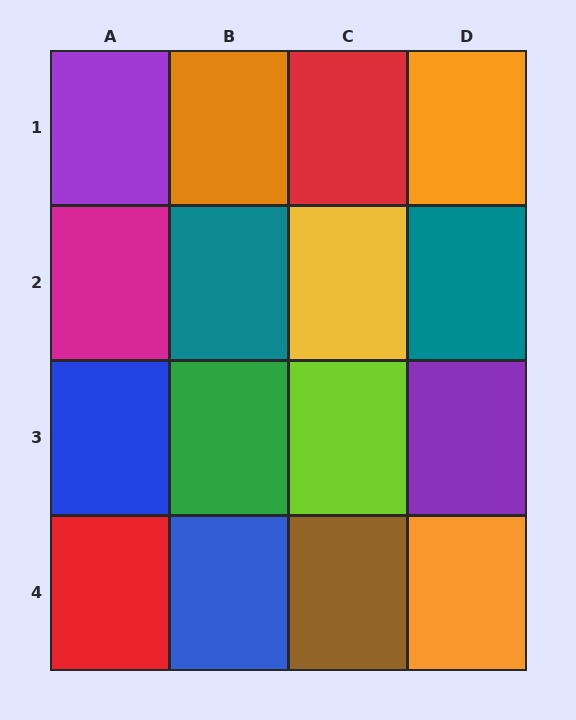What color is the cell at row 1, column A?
Purple.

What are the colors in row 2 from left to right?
Magenta, teal, yellow, teal.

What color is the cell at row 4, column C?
Brown.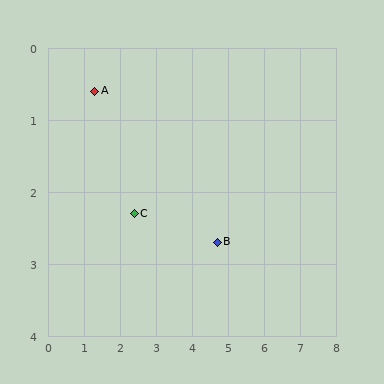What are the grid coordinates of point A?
Point A is at approximately (1.3, 0.6).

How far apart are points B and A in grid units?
Points B and A are about 4.0 grid units apart.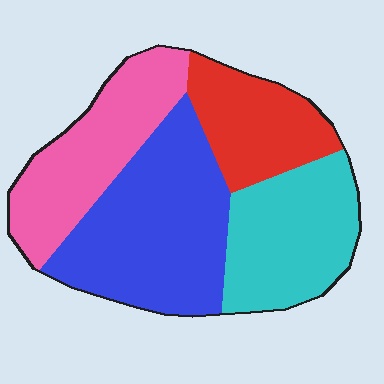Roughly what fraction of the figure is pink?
Pink takes up about one quarter (1/4) of the figure.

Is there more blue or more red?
Blue.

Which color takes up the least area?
Red, at roughly 20%.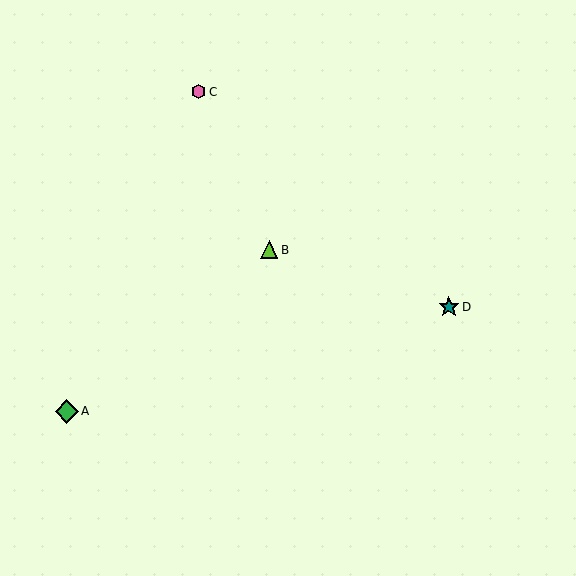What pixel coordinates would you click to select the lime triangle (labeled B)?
Click at (269, 250) to select the lime triangle B.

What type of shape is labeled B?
Shape B is a lime triangle.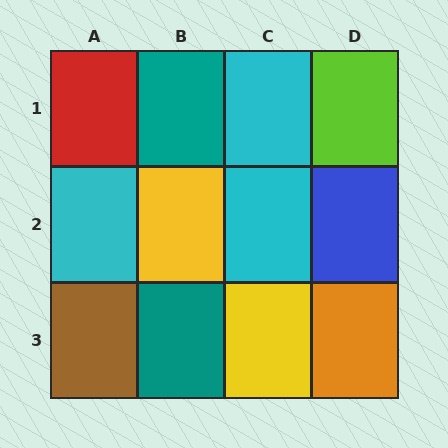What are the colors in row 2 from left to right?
Cyan, yellow, cyan, blue.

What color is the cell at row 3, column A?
Brown.